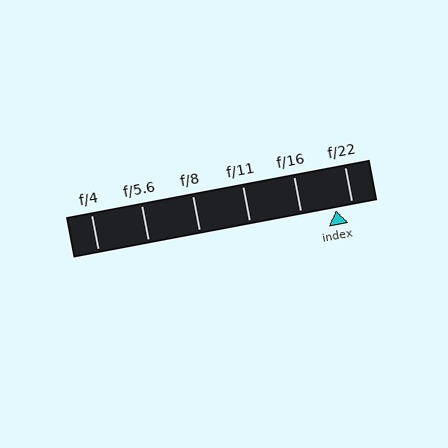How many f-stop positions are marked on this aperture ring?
There are 6 f-stop positions marked.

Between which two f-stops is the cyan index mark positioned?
The index mark is between f/16 and f/22.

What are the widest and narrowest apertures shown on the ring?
The widest aperture shown is f/4 and the narrowest is f/22.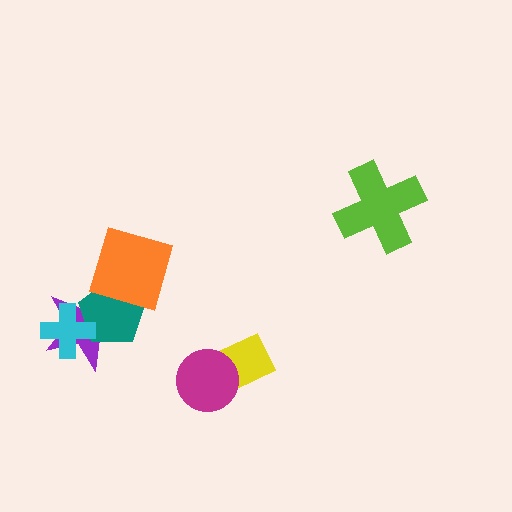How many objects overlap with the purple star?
3 objects overlap with the purple star.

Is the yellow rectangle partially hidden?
Yes, it is partially covered by another shape.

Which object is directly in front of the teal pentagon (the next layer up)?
The cyan cross is directly in front of the teal pentagon.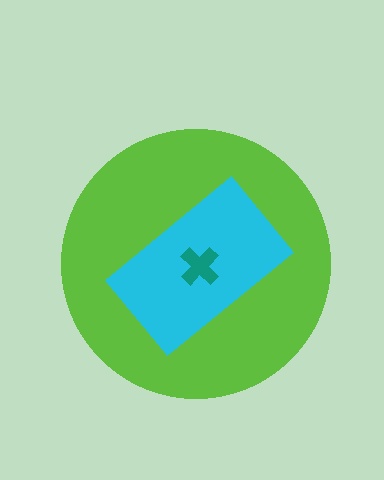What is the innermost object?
The teal cross.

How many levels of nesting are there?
3.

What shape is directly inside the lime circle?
The cyan rectangle.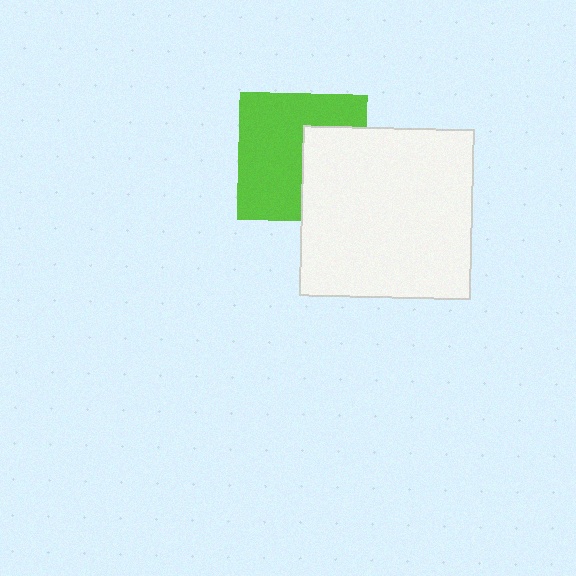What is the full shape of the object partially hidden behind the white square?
The partially hidden object is a lime square.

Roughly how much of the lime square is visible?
About half of it is visible (roughly 62%).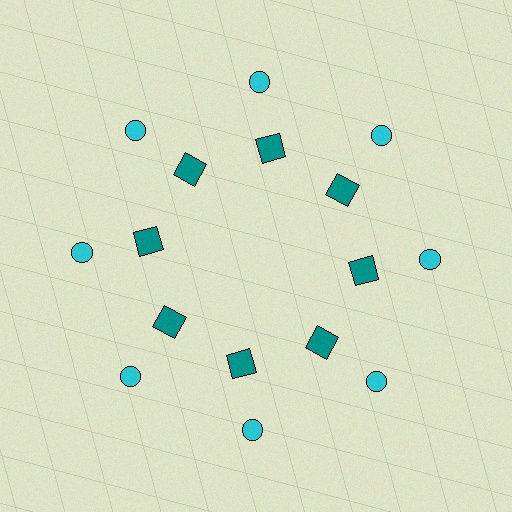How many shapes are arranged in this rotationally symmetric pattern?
There are 16 shapes, arranged in 8 groups of 2.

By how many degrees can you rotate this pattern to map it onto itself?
The pattern maps onto itself every 45 degrees of rotation.